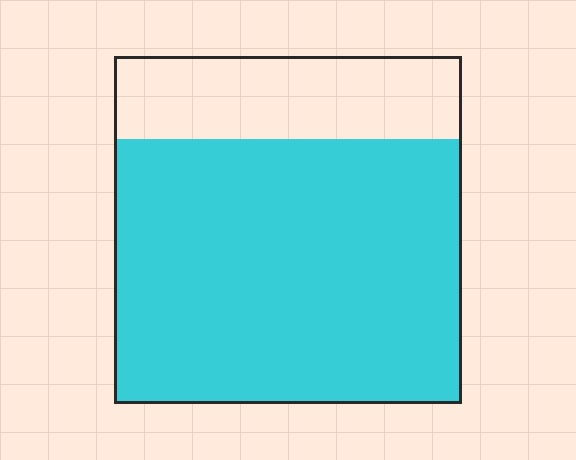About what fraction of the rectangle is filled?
About three quarters (3/4).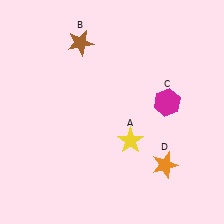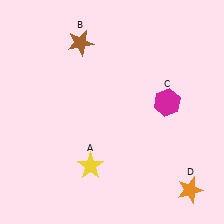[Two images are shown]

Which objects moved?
The objects that moved are: the yellow star (A), the orange star (D).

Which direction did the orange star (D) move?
The orange star (D) moved right.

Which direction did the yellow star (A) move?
The yellow star (A) moved left.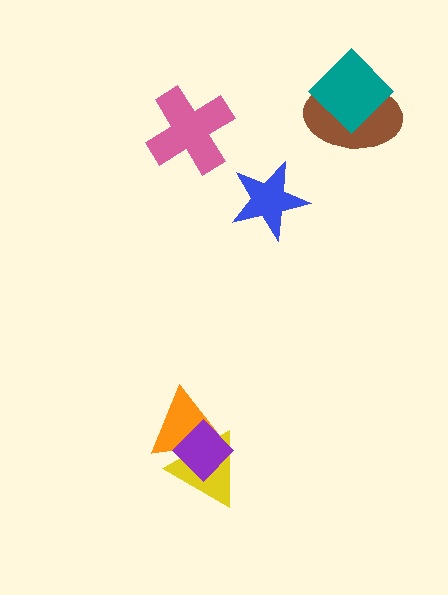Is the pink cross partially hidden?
No, no other shape covers it.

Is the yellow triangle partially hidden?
Yes, it is partially covered by another shape.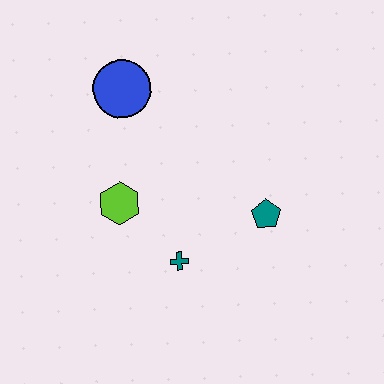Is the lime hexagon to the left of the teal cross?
Yes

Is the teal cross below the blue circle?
Yes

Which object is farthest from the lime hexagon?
The teal pentagon is farthest from the lime hexagon.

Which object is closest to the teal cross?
The lime hexagon is closest to the teal cross.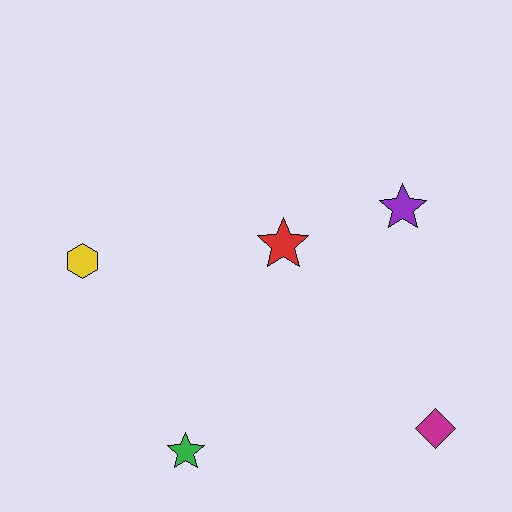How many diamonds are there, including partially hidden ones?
There is 1 diamond.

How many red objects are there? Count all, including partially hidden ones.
There is 1 red object.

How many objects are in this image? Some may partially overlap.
There are 5 objects.